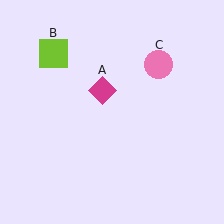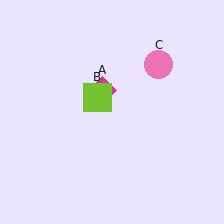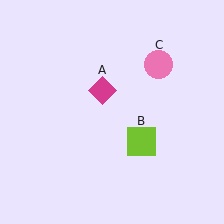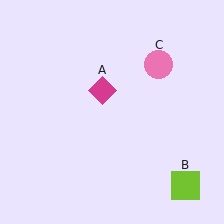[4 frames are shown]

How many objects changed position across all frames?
1 object changed position: lime square (object B).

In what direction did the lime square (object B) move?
The lime square (object B) moved down and to the right.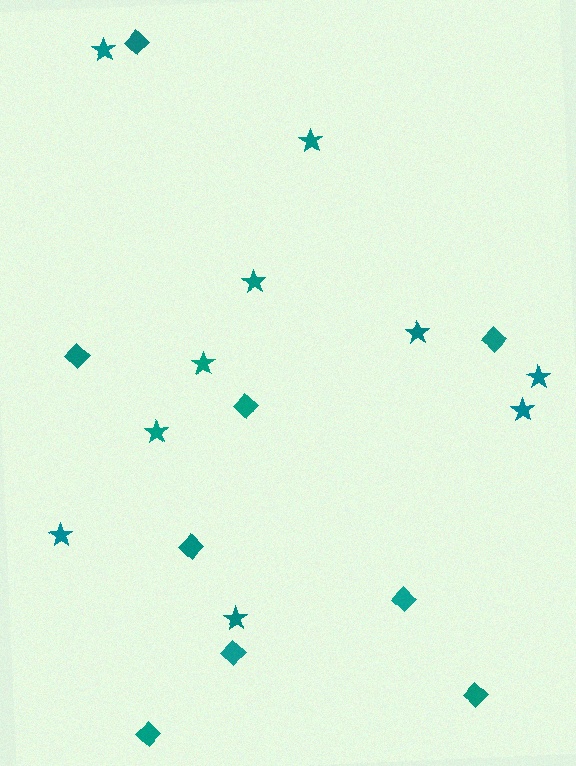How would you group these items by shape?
There are 2 groups: one group of stars (10) and one group of diamonds (9).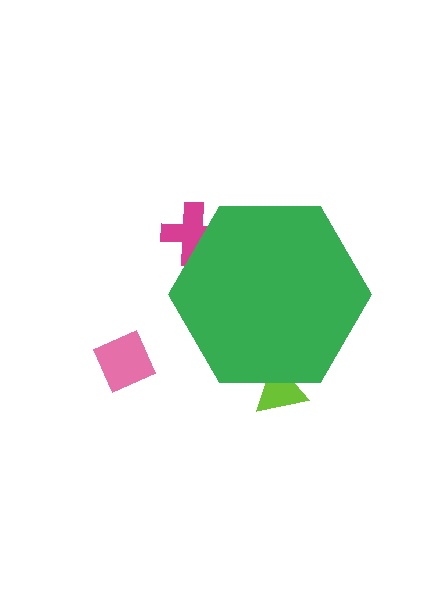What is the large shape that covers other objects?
A green hexagon.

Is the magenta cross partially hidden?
Yes, the magenta cross is partially hidden behind the green hexagon.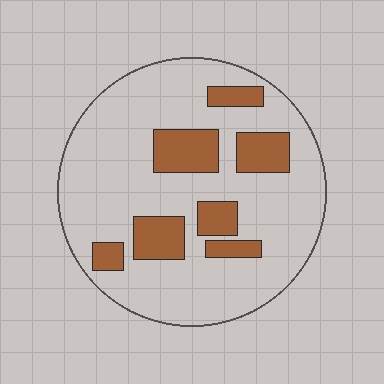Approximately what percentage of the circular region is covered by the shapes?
Approximately 20%.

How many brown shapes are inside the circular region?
7.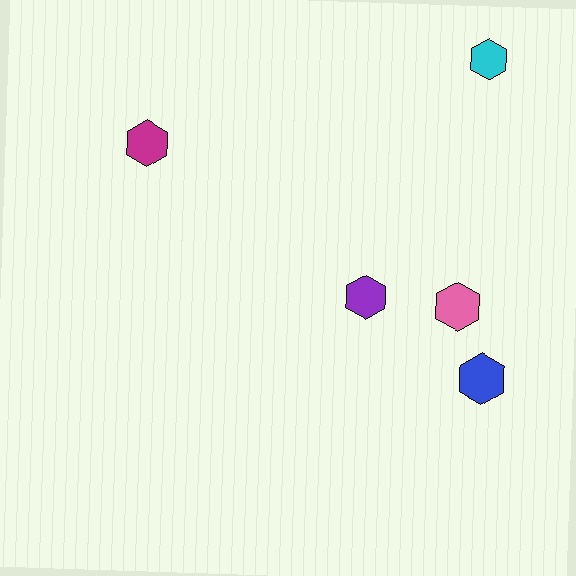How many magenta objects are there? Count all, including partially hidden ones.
There is 1 magenta object.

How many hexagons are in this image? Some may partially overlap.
There are 5 hexagons.